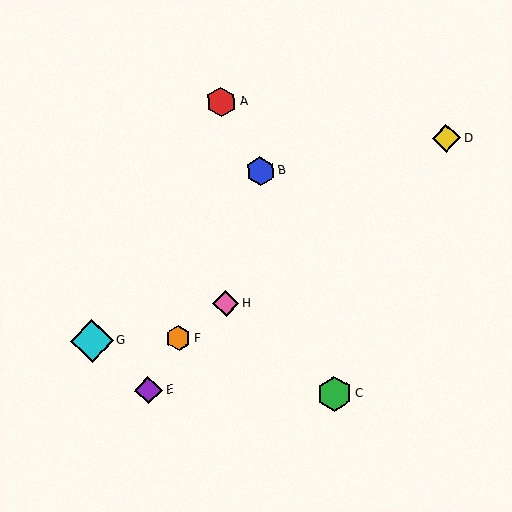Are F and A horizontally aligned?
No, F is at y≈338 and A is at y≈102.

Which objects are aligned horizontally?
Objects F, G are aligned horizontally.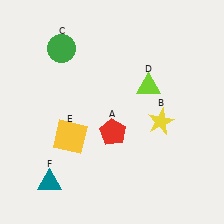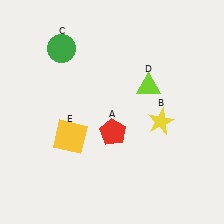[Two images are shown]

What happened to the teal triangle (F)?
The teal triangle (F) was removed in Image 2. It was in the bottom-left area of Image 1.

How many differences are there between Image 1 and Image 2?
There is 1 difference between the two images.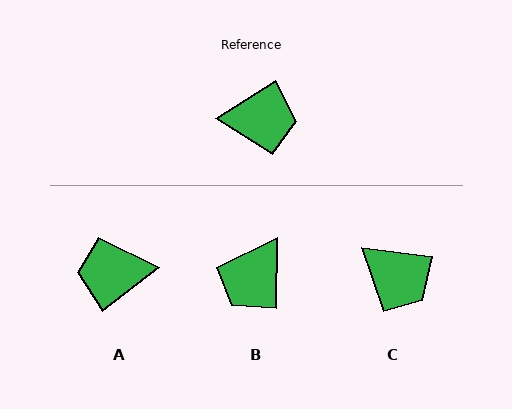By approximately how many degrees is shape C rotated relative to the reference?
Approximately 39 degrees clockwise.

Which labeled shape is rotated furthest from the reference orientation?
A, about 175 degrees away.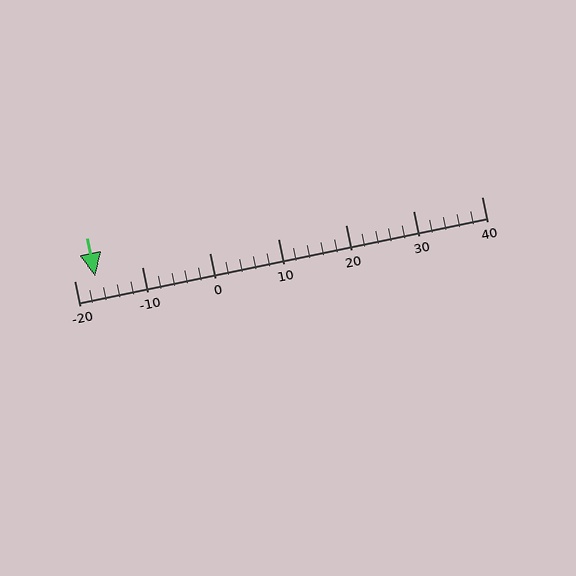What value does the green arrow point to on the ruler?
The green arrow points to approximately -17.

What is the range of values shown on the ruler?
The ruler shows values from -20 to 40.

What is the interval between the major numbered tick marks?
The major tick marks are spaced 10 units apart.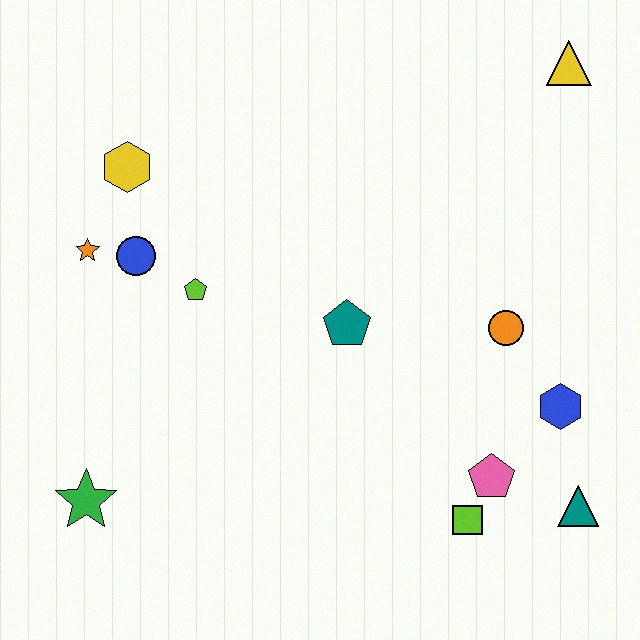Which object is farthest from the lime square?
The yellow hexagon is farthest from the lime square.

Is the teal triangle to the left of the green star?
No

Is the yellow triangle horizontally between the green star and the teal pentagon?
No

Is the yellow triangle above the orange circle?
Yes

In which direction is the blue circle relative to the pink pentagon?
The blue circle is to the left of the pink pentagon.